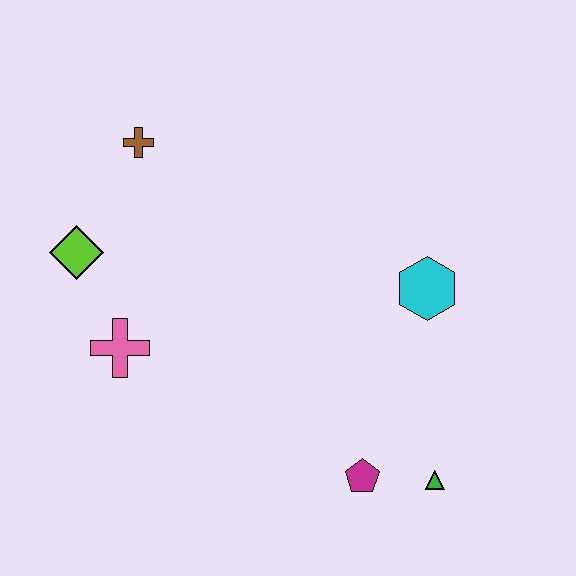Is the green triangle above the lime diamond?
No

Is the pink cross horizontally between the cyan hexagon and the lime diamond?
Yes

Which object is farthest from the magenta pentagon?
The brown cross is farthest from the magenta pentagon.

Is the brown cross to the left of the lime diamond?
No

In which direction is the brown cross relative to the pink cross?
The brown cross is above the pink cross.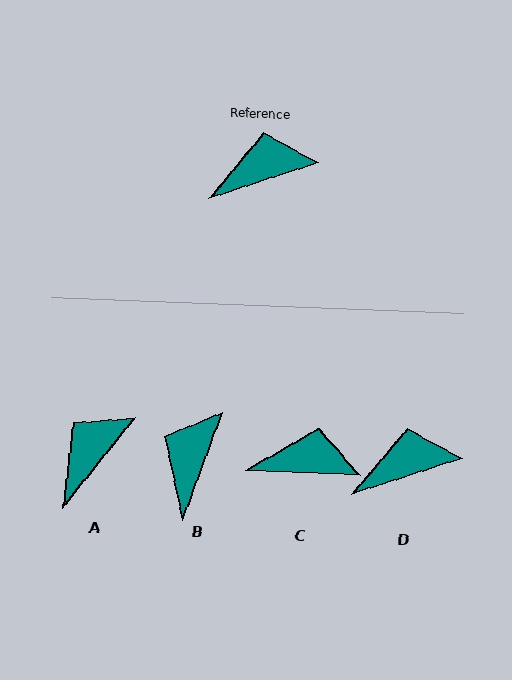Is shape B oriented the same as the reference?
No, it is off by about 52 degrees.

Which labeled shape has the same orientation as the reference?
D.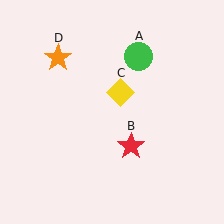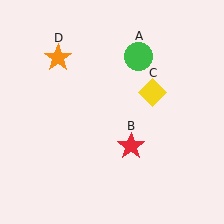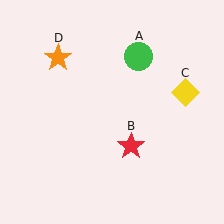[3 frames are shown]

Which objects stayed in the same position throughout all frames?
Green circle (object A) and red star (object B) and orange star (object D) remained stationary.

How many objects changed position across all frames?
1 object changed position: yellow diamond (object C).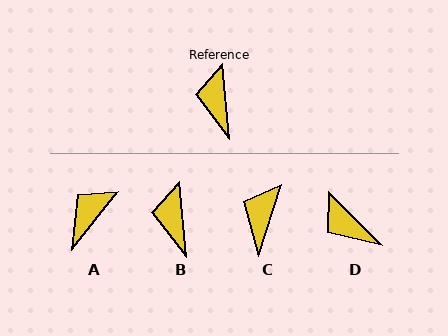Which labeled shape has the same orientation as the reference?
B.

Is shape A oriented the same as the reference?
No, it is off by about 43 degrees.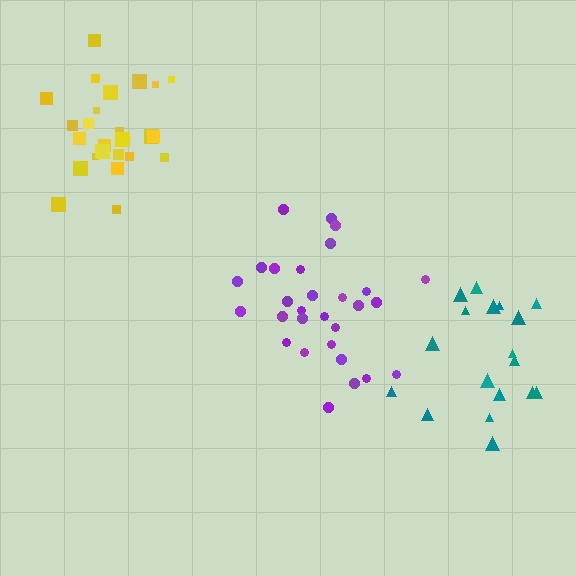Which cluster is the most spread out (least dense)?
Teal.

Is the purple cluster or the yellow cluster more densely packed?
Yellow.